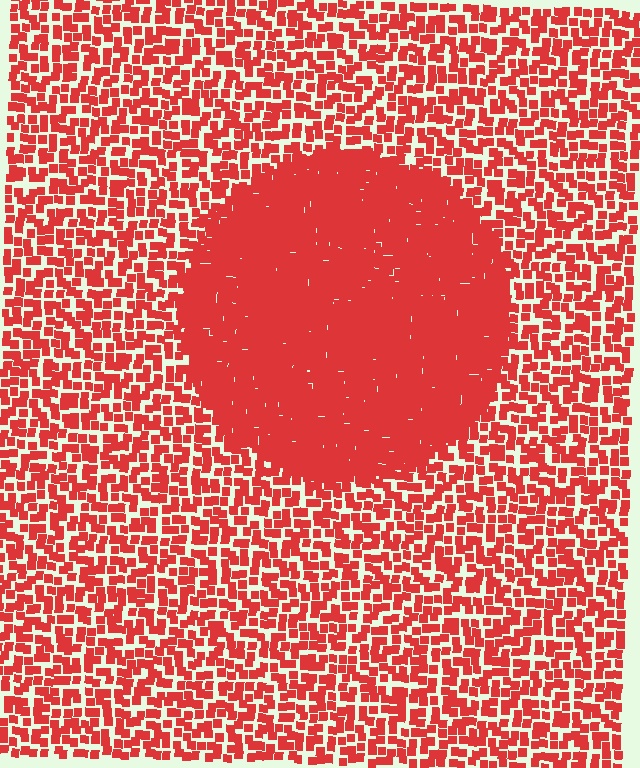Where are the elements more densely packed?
The elements are more densely packed inside the circle boundary.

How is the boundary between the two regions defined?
The boundary is defined by a change in element density (approximately 2.5x ratio). All elements are the same color, size, and shape.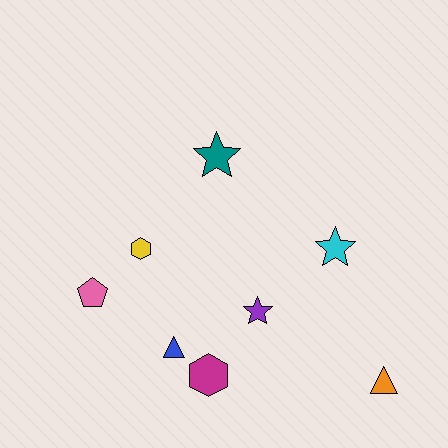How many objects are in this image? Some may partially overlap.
There are 8 objects.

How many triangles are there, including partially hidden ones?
There are 2 triangles.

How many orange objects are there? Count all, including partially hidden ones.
There is 1 orange object.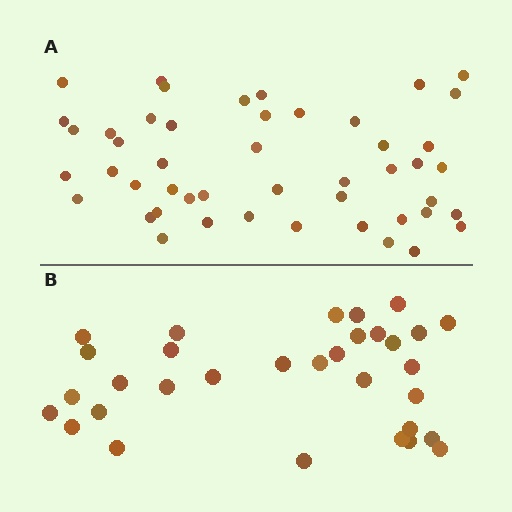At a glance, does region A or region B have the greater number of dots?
Region A (the top region) has more dots.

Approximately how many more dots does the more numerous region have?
Region A has approximately 15 more dots than region B.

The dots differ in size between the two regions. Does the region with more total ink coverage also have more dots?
No. Region B has more total ink coverage because its dots are larger, but region A actually contains more individual dots. Total area can be misleading — the number of items is what matters here.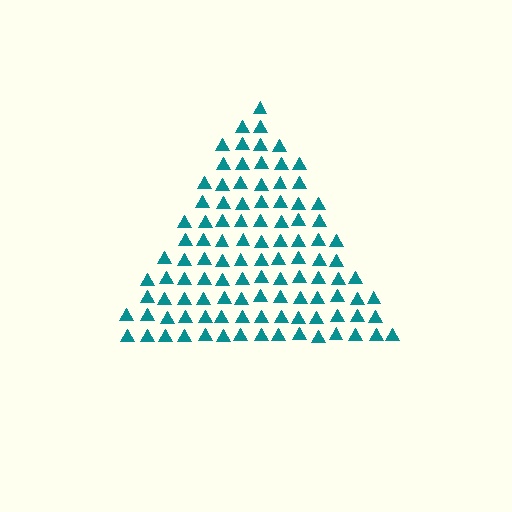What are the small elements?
The small elements are triangles.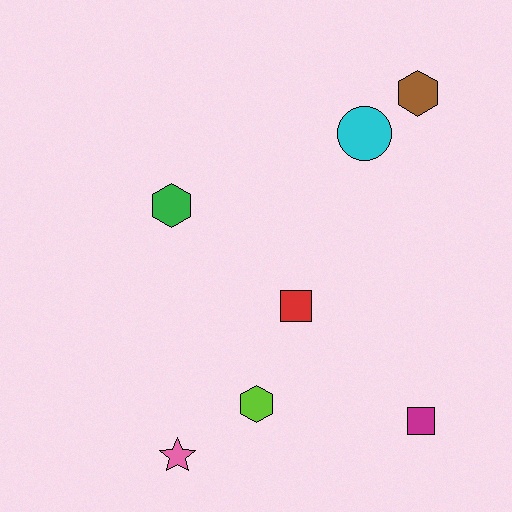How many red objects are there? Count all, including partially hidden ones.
There is 1 red object.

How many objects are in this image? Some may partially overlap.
There are 7 objects.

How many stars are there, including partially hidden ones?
There is 1 star.